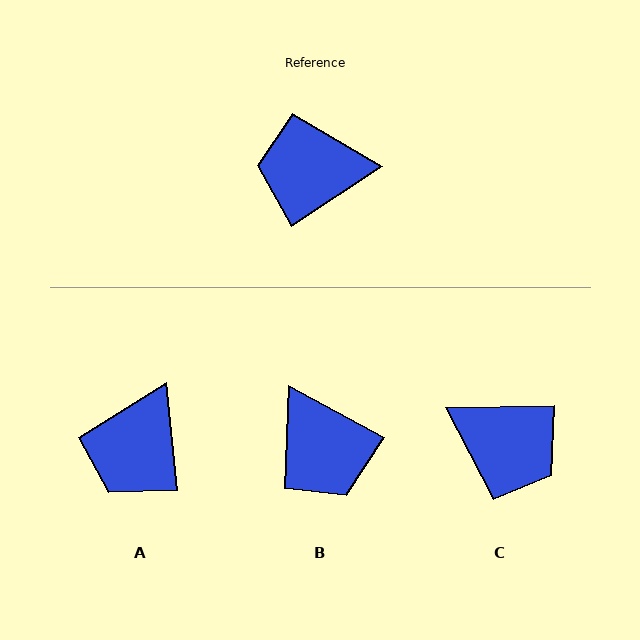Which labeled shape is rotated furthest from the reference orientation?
C, about 148 degrees away.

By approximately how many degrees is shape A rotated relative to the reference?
Approximately 62 degrees counter-clockwise.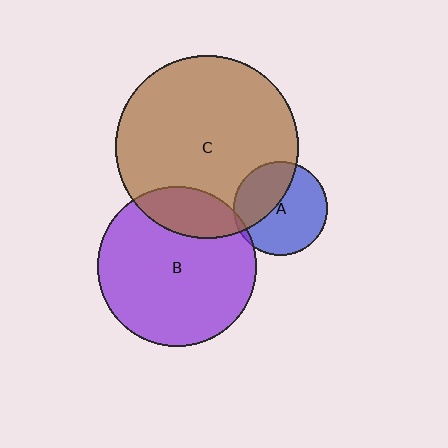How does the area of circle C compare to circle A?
Approximately 3.8 times.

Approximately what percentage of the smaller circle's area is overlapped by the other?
Approximately 20%.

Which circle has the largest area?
Circle C (brown).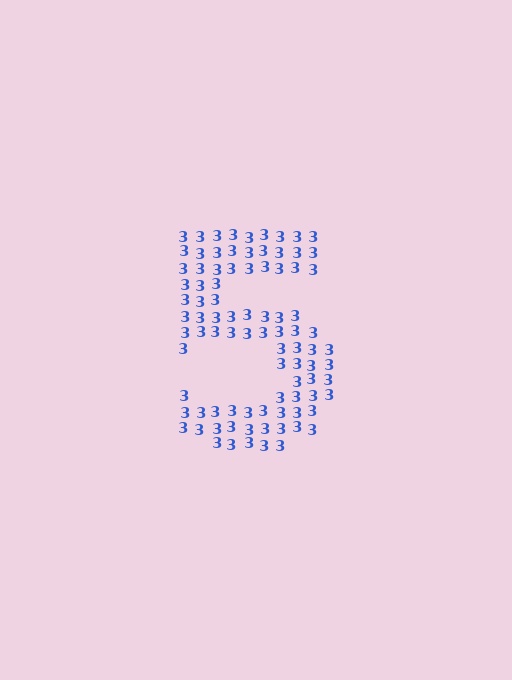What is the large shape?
The large shape is the digit 5.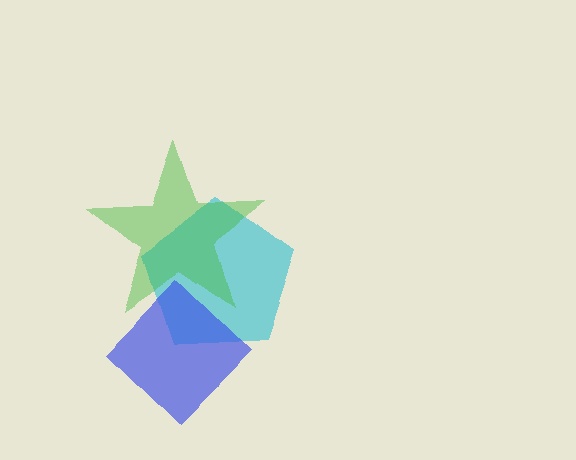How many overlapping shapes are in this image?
There are 3 overlapping shapes in the image.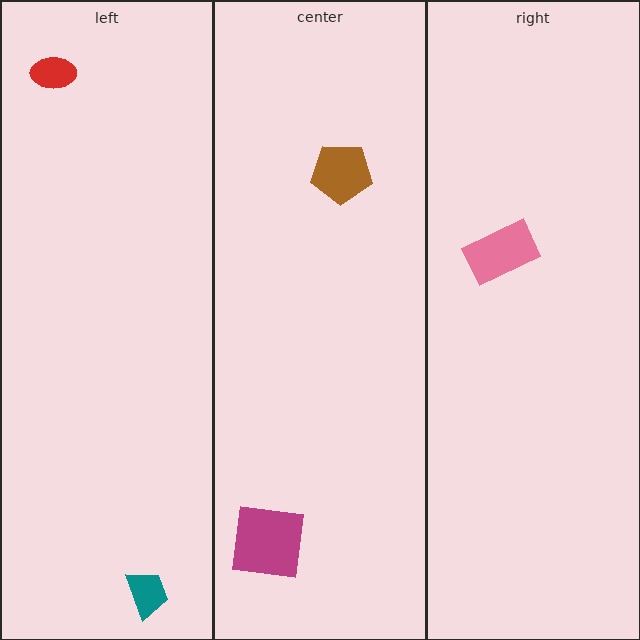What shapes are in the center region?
The magenta square, the brown pentagon.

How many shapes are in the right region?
1.